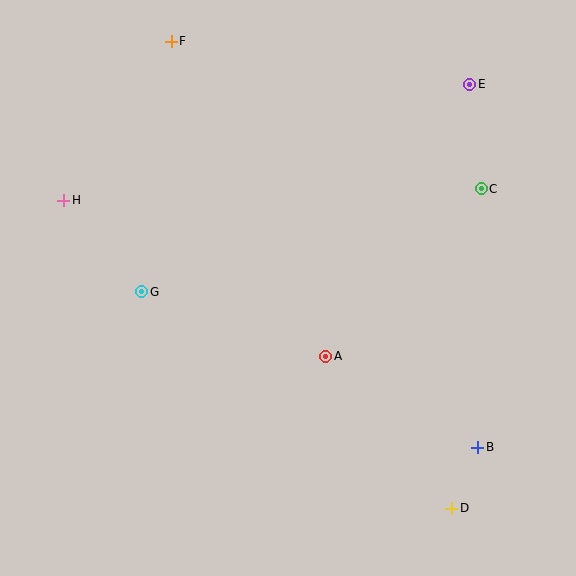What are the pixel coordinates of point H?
Point H is at (64, 200).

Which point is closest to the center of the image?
Point A at (326, 357) is closest to the center.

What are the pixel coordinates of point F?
Point F is at (171, 41).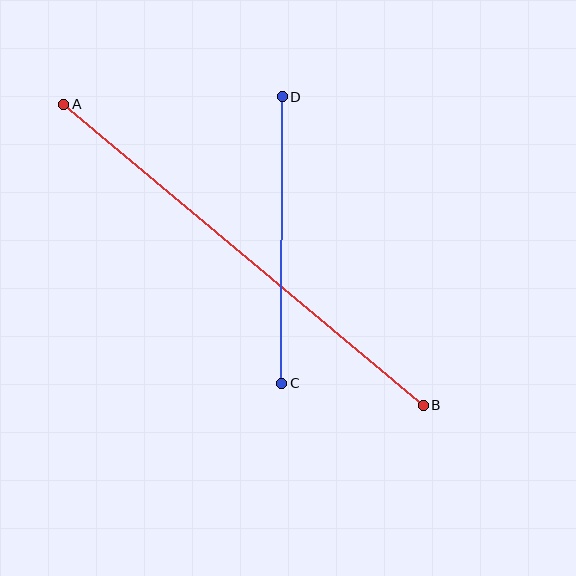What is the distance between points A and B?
The distance is approximately 469 pixels.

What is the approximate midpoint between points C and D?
The midpoint is at approximately (282, 240) pixels.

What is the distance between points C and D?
The distance is approximately 287 pixels.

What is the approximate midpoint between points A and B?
The midpoint is at approximately (243, 255) pixels.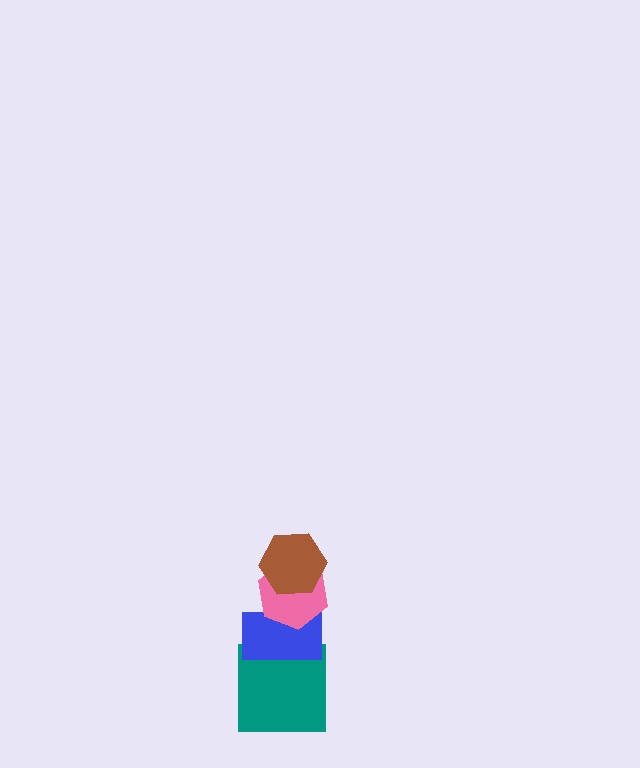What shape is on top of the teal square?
The blue rectangle is on top of the teal square.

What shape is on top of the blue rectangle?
The pink hexagon is on top of the blue rectangle.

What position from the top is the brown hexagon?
The brown hexagon is 1st from the top.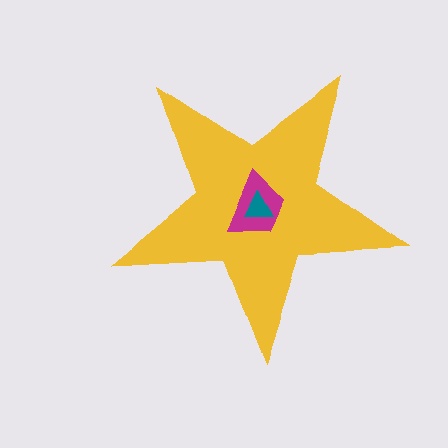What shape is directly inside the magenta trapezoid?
The teal triangle.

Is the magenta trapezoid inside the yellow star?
Yes.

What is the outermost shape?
The yellow star.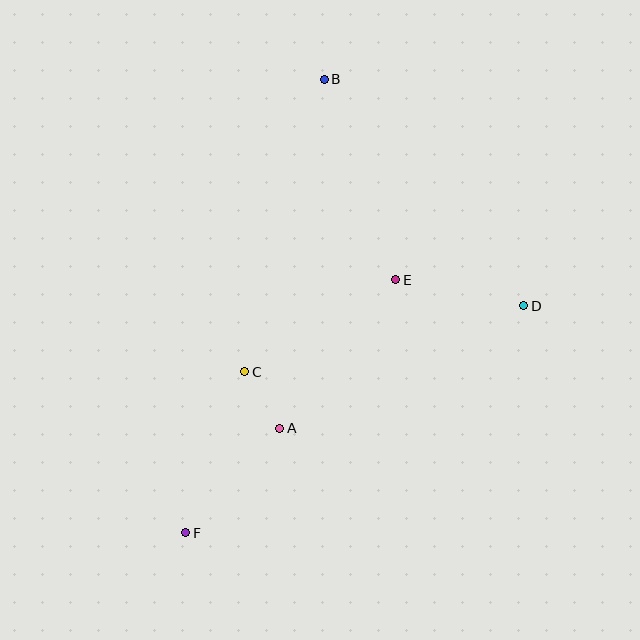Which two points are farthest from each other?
Points B and F are farthest from each other.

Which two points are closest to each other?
Points A and C are closest to each other.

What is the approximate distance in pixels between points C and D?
The distance between C and D is approximately 287 pixels.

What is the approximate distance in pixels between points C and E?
The distance between C and E is approximately 177 pixels.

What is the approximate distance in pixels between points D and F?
The distance between D and F is approximately 407 pixels.